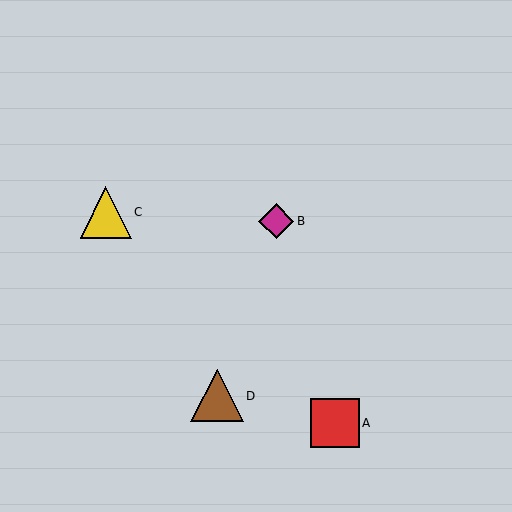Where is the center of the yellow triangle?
The center of the yellow triangle is at (106, 212).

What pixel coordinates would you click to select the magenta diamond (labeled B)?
Click at (276, 221) to select the magenta diamond B.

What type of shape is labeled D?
Shape D is a brown triangle.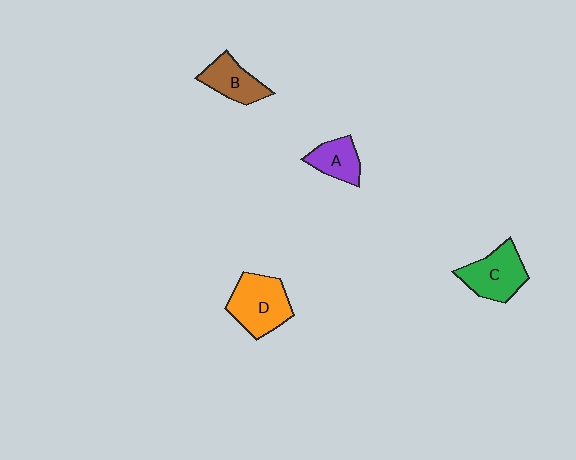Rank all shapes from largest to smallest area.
From largest to smallest: D (orange), C (green), B (brown), A (purple).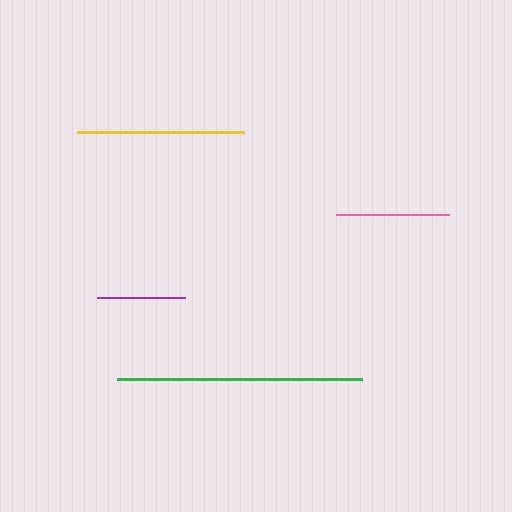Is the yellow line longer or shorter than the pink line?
The yellow line is longer than the pink line.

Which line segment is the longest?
The green line is the longest at approximately 245 pixels.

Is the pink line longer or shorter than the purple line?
The pink line is longer than the purple line.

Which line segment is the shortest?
The purple line is the shortest at approximately 88 pixels.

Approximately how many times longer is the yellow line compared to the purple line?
The yellow line is approximately 1.9 times the length of the purple line.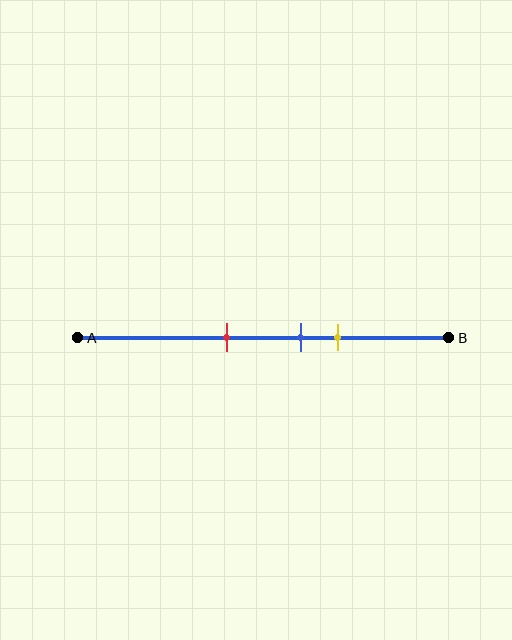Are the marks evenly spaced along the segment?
Yes, the marks are approximately evenly spaced.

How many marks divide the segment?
There are 3 marks dividing the segment.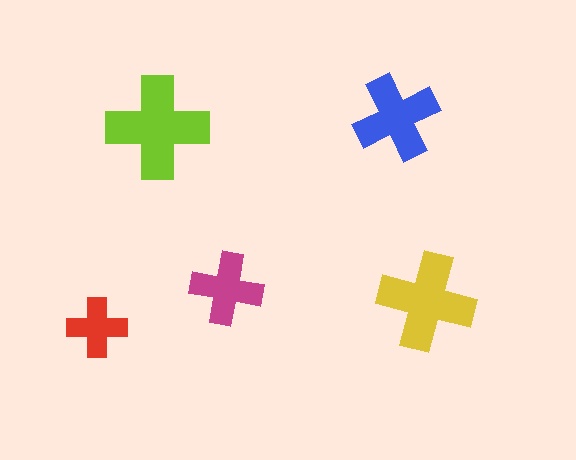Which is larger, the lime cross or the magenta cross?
The lime one.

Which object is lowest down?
The red cross is bottommost.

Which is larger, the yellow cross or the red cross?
The yellow one.